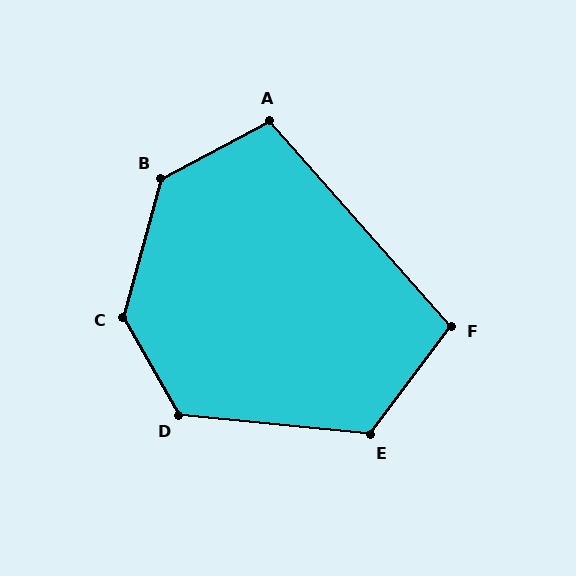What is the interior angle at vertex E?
Approximately 121 degrees (obtuse).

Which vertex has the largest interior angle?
C, at approximately 135 degrees.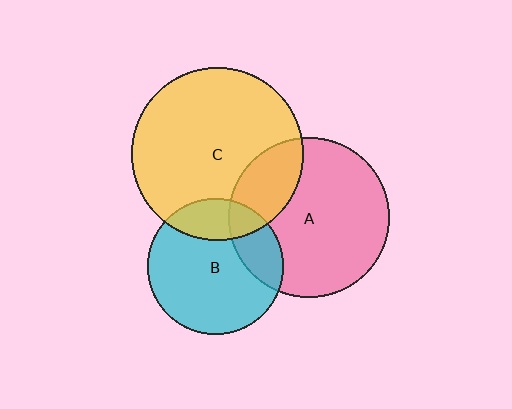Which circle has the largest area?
Circle C (yellow).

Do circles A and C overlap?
Yes.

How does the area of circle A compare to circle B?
Approximately 1.4 times.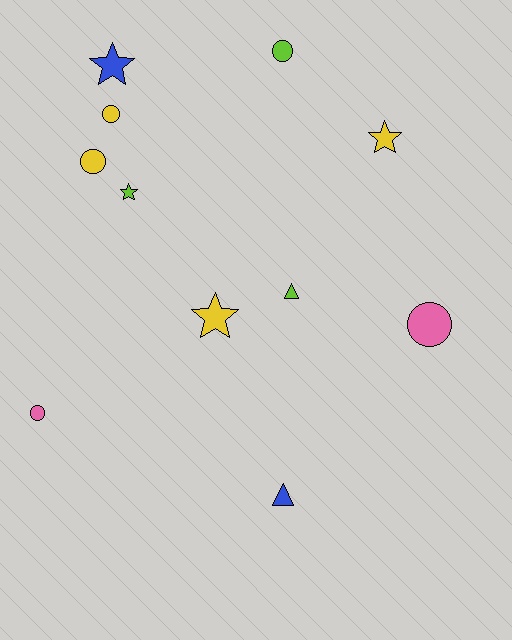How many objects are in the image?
There are 11 objects.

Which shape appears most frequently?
Circle, with 5 objects.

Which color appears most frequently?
Yellow, with 4 objects.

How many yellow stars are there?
There are 2 yellow stars.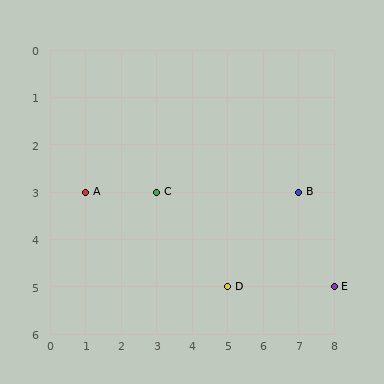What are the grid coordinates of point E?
Point E is at grid coordinates (8, 5).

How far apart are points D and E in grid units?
Points D and E are 3 columns apart.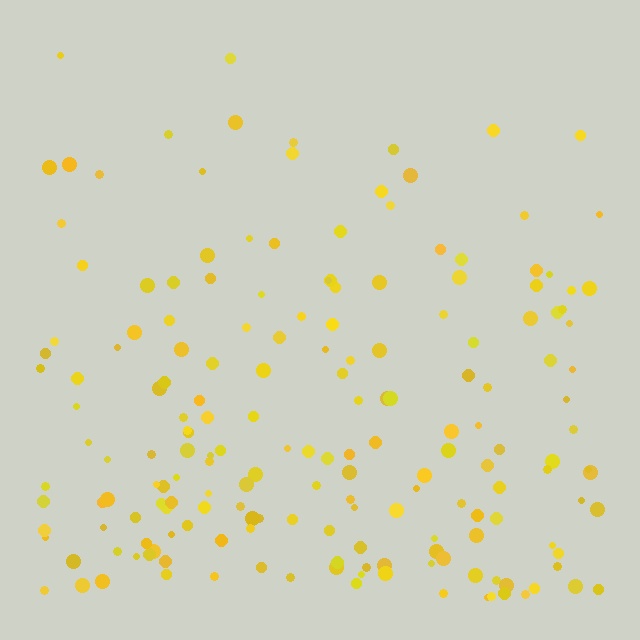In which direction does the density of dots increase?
From top to bottom, with the bottom side densest.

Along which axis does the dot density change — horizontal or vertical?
Vertical.